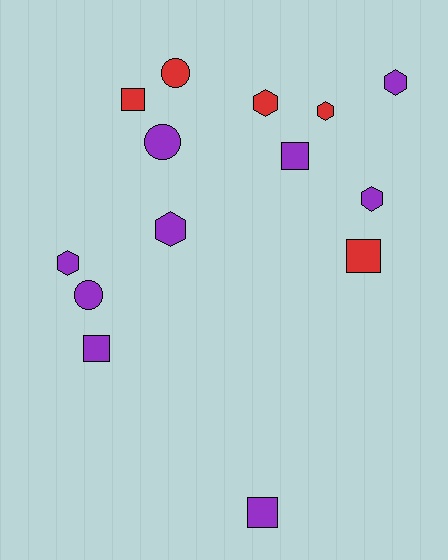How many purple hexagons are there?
There are 4 purple hexagons.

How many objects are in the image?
There are 14 objects.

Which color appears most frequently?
Purple, with 9 objects.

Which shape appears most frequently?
Hexagon, with 6 objects.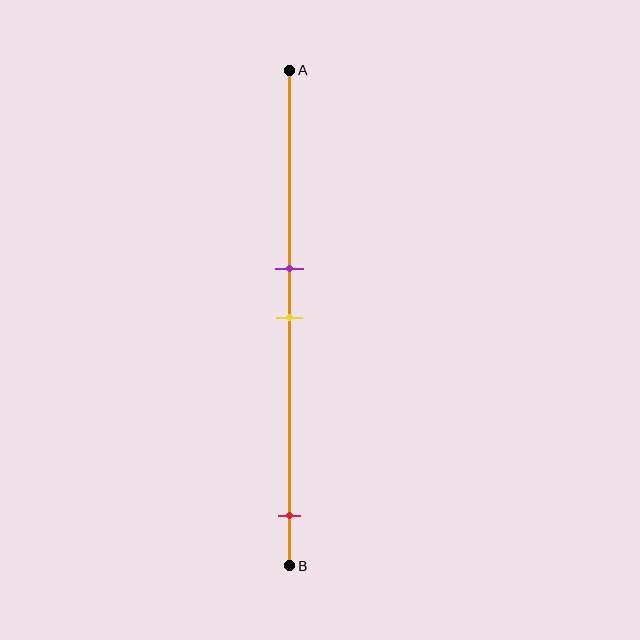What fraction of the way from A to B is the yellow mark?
The yellow mark is approximately 50% (0.5) of the way from A to B.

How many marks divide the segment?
There are 3 marks dividing the segment.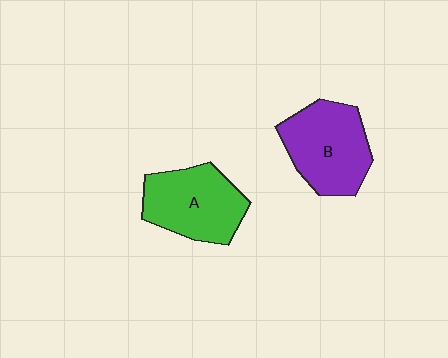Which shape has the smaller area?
Shape A (green).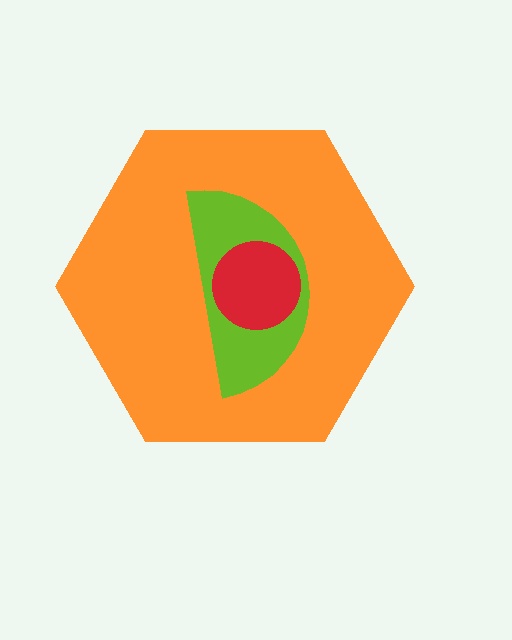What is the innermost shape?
The red circle.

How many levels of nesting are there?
3.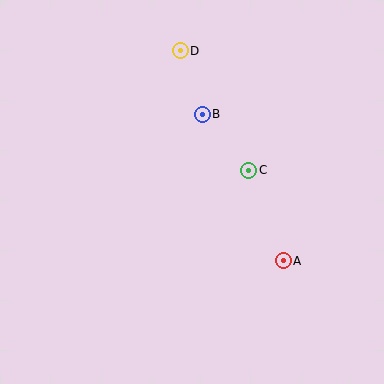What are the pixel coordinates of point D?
Point D is at (180, 51).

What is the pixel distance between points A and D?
The distance between A and D is 234 pixels.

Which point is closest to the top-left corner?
Point D is closest to the top-left corner.